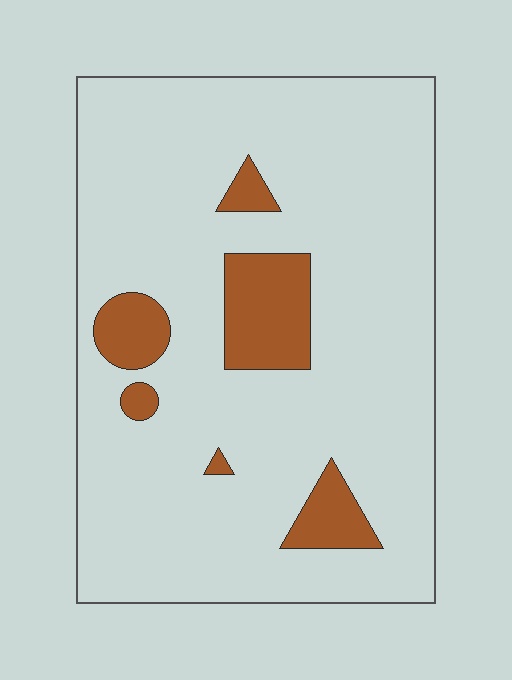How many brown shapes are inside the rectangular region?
6.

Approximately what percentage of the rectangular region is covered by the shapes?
Approximately 10%.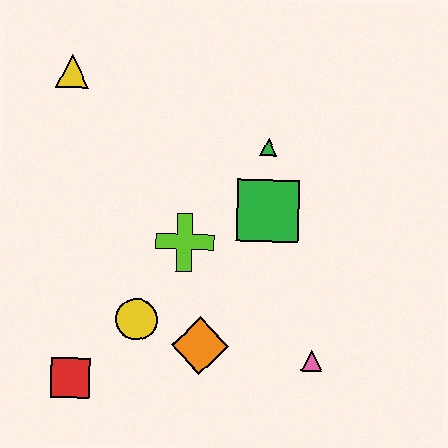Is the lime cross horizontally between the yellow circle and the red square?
No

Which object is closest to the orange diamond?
The yellow circle is closest to the orange diamond.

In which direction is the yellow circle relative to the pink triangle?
The yellow circle is to the left of the pink triangle.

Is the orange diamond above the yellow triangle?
No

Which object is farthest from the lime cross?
The yellow triangle is farthest from the lime cross.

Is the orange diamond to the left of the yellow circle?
No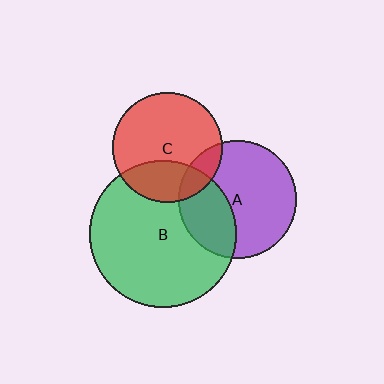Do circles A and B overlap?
Yes.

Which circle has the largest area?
Circle B (green).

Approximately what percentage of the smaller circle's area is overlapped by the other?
Approximately 35%.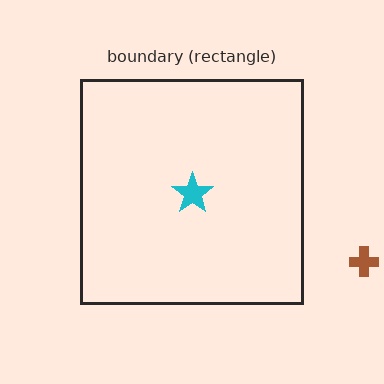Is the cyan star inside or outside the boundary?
Inside.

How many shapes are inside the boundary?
1 inside, 1 outside.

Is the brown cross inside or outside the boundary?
Outside.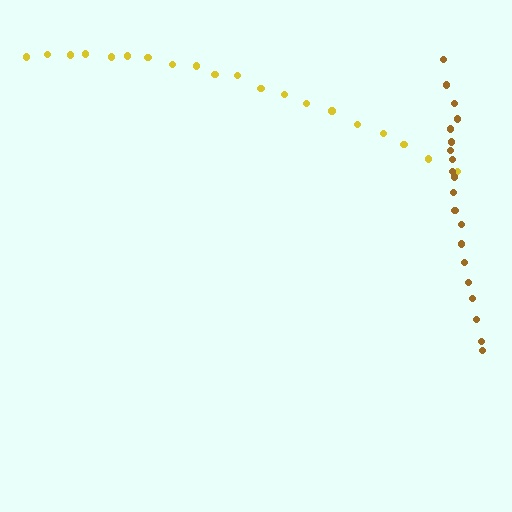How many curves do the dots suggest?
There are 2 distinct paths.